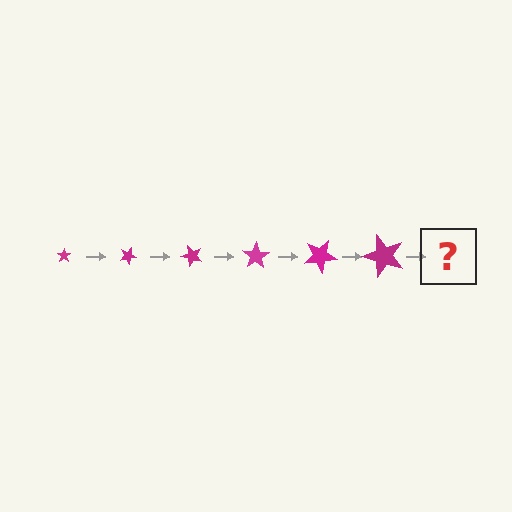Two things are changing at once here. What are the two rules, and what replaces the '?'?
The two rules are that the star grows larger each step and it rotates 25 degrees each step. The '?' should be a star, larger than the previous one and rotated 150 degrees from the start.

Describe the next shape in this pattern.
It should be a star, larger than the previous one and rotated 150 degrees from the start.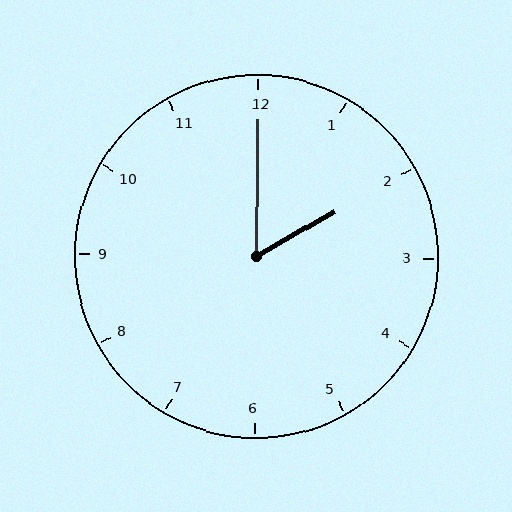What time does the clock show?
2:00.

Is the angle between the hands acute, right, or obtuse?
It is acute.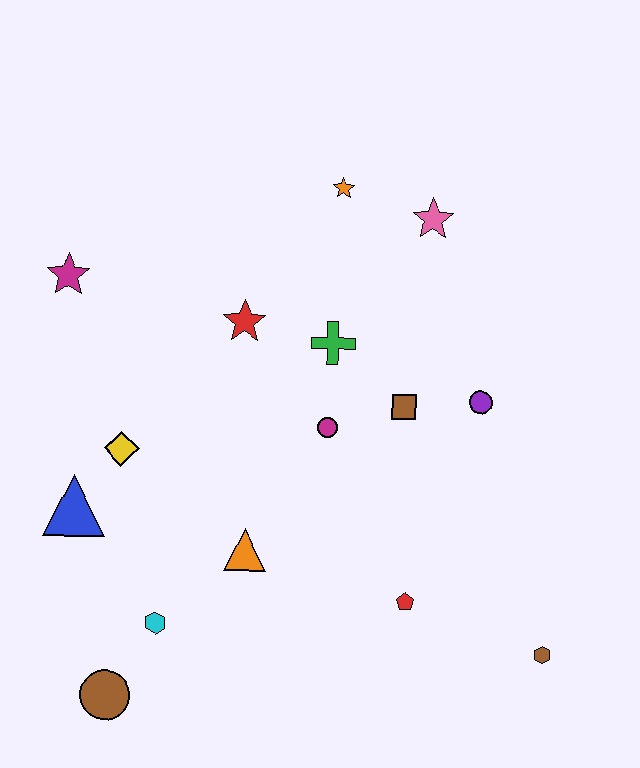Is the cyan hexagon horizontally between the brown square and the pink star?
No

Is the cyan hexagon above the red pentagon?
No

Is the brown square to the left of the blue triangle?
No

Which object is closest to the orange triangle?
The cyan hexagon is closest to the orange triangle.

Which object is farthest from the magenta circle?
The brown circle is farthest from the magenta circle.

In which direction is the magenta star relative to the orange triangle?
The magenta star is above the orange triangle.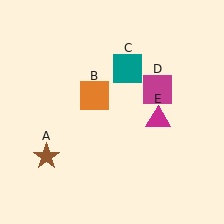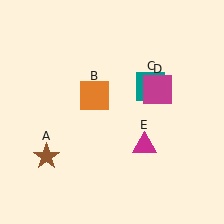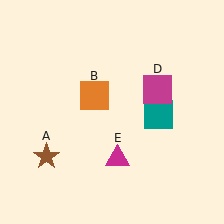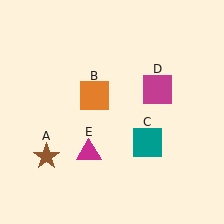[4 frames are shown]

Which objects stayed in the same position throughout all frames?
Brown star (object A) and orange square (object B) and magenta square (object D) remained stationary.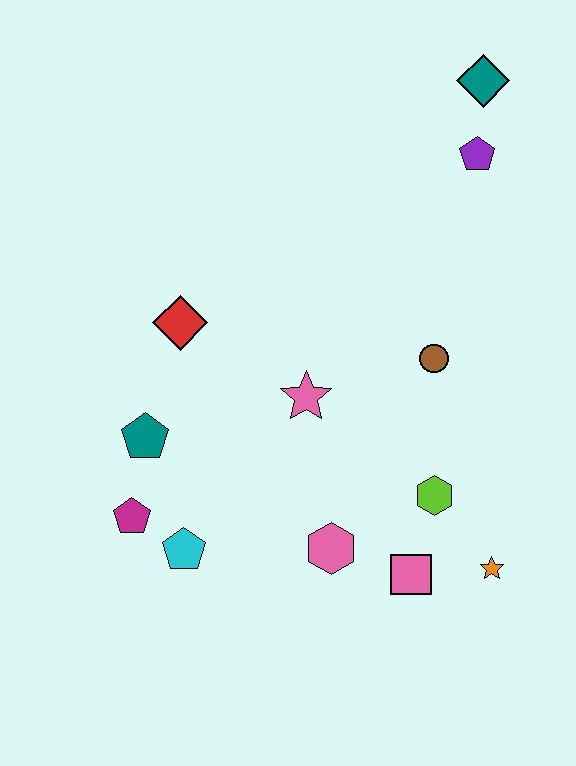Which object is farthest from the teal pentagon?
The teal diamond is farthest from the teal pentagon.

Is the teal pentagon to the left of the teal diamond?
Yes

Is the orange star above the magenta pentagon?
No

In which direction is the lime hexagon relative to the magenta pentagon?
The lime hexagon is to the right of the magenta pentagon.